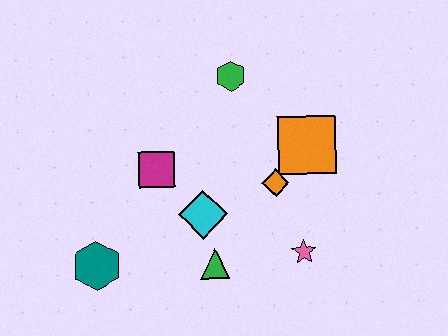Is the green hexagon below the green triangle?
No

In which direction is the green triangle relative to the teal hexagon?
The green triangle is to the right of the teal hexagon.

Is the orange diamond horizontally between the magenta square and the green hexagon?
No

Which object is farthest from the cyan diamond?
The green hexagon is farthest from the cyan diamond.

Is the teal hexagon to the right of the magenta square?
No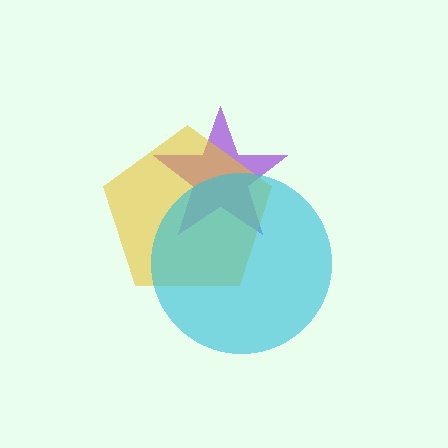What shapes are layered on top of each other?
The layered shapes are: a purple star, a yellow pentagon, a cyan circle.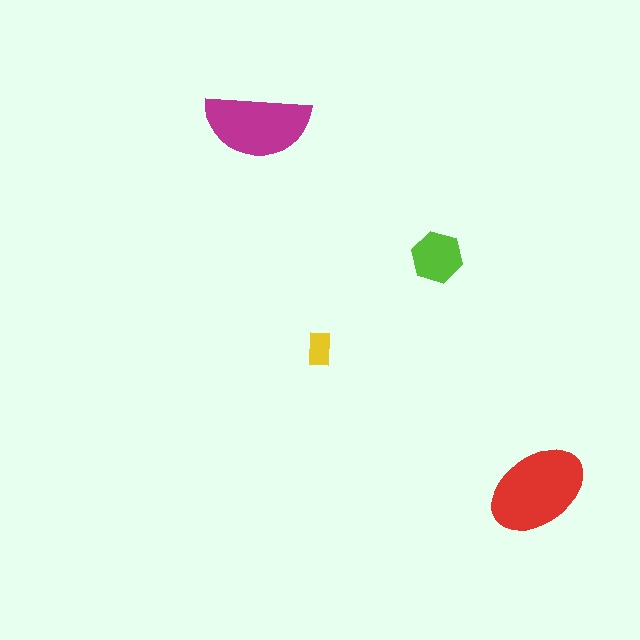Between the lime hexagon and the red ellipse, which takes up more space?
The red ellipse.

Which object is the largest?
The red ellipse.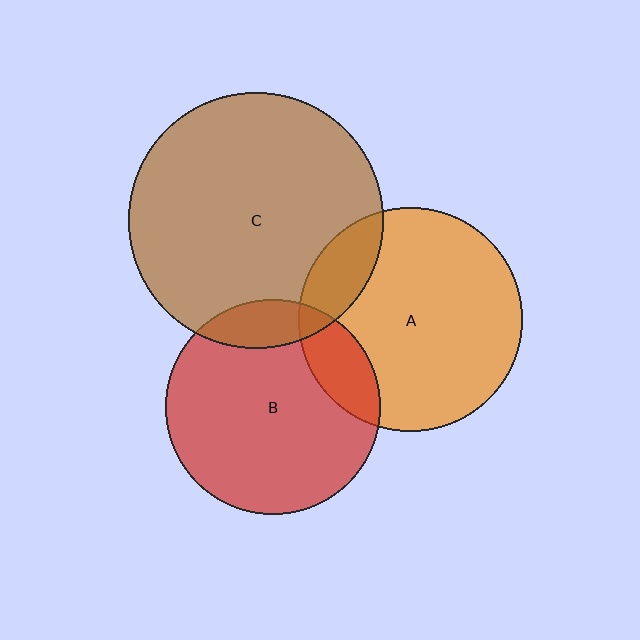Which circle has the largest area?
Circle C (brown).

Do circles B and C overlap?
Yes.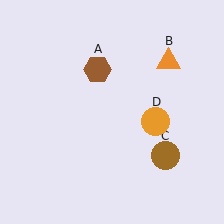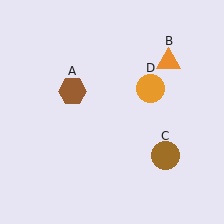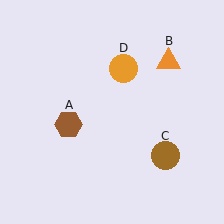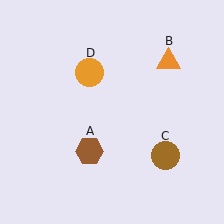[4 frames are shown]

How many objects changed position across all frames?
2 objects changed position: brown hexagon (object A), orange circle (object D).